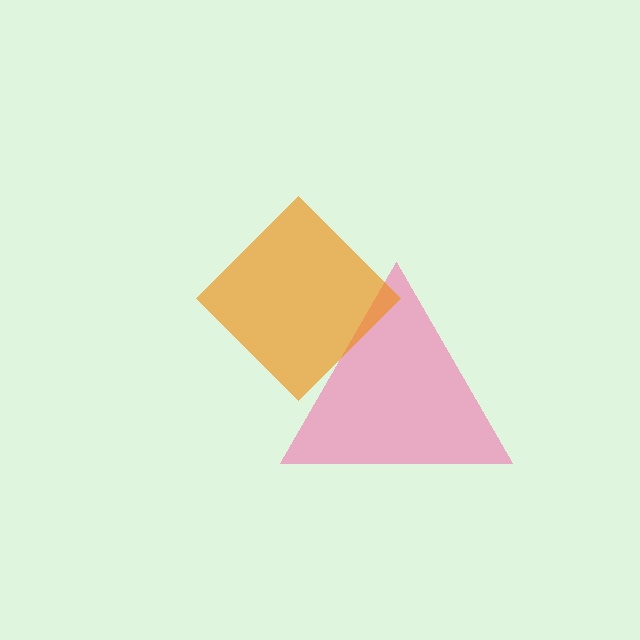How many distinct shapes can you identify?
There are 2 distinct shapes: a pink triangle, an orange diamond.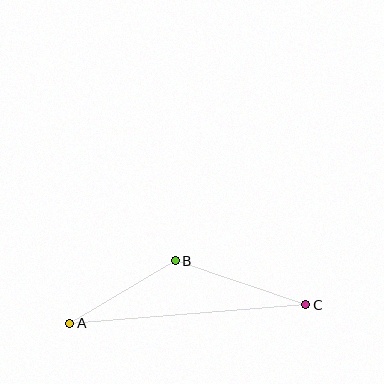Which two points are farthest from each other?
Points A and C are farthest from each other.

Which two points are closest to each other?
Points A and B are closest to each other.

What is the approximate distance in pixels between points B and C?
The distance between B and C is approximately 138 pixels.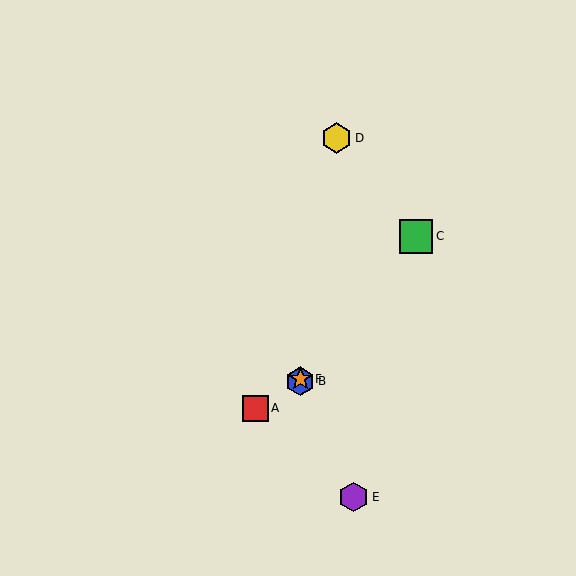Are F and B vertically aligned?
Yes, both are at x≈300.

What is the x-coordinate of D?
Object D is at x≈337.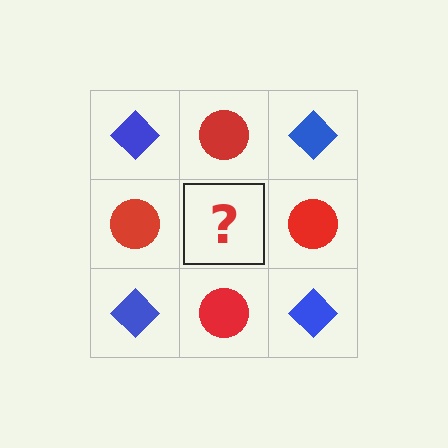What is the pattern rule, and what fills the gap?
The rule is that it alternates blue diamond and red circle in a checkerboard pattern. The gap should be filled with a blue diamond.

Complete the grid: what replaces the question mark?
The question mark should be replaced with a blue diamond.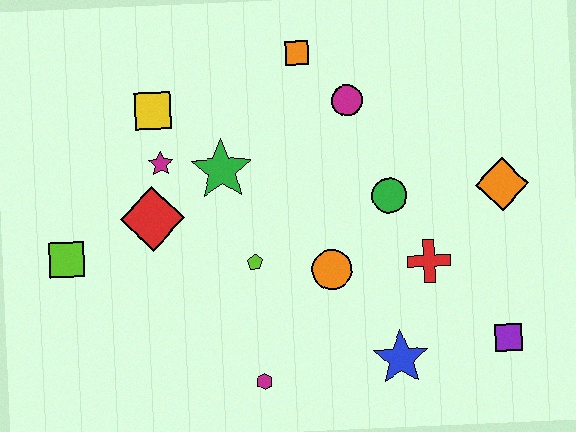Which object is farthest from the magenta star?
The purple square is farthest from the magenta star.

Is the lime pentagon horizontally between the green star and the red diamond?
No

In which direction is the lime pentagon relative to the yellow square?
The lime pentagon is below the yellow square.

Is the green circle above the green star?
No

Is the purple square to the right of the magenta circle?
Yes